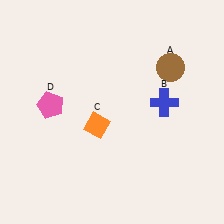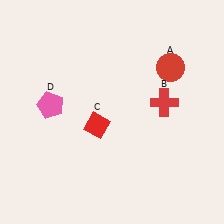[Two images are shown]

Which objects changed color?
A changed from brown to red. B changed from blue to red. C changed from orange to red.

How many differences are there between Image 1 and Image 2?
There are 3 differences between the two images.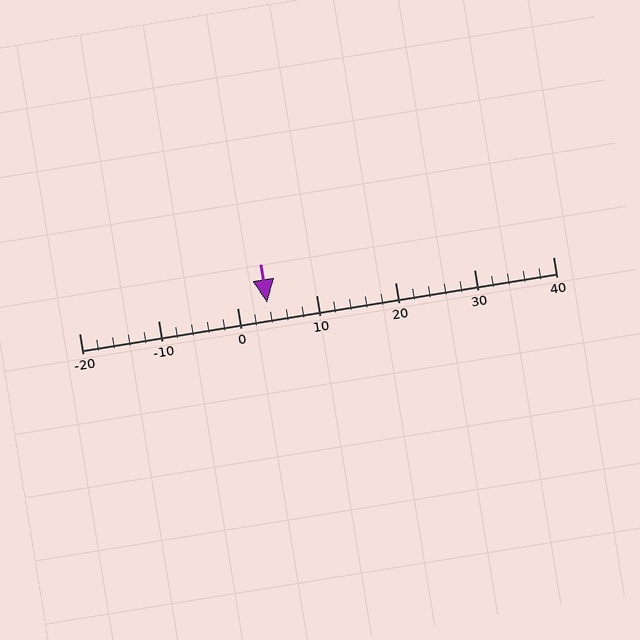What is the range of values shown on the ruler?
The ruler shows values from -20 to 40.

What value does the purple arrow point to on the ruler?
The purple arrow points to approximately 4.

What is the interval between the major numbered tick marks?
The major tick marks are spaced 10 units apart.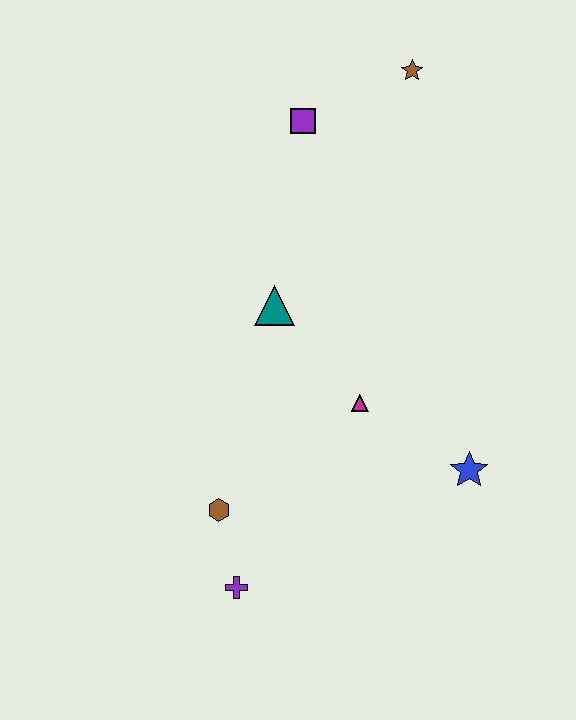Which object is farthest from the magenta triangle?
The brown star is farthest from the magenta triangle.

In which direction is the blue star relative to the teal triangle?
The blue star is to the right of the teal triangle.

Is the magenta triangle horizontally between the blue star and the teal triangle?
Yes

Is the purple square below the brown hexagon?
No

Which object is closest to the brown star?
The purple square is closest to the brown star.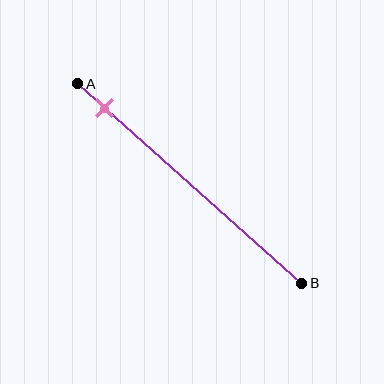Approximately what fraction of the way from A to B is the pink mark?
The pink mark is approximately 10% of the way from A to B.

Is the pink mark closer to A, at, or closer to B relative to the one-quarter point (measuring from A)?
The pink mark is closer to point A than the one-quarter point of segment AB.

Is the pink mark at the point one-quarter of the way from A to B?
No, the mark is at about 10% from A, not at the 25% one-quarter point.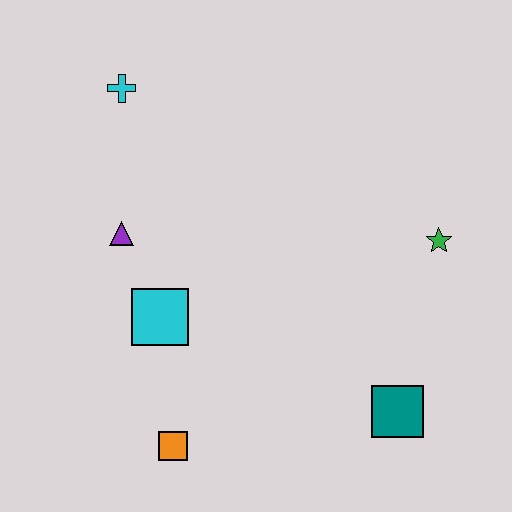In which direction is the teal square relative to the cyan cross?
The teal square is below the cyan cross.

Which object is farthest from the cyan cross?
The teal square is farthest from the cyan cross.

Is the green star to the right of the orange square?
Yes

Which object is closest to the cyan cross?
The purple triangle is closest to the cyan cross.